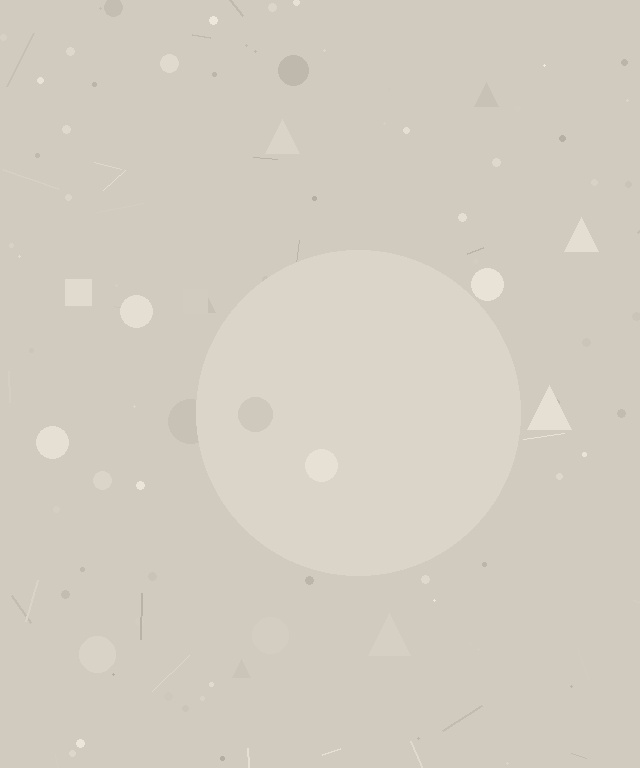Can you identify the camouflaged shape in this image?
The camouflaged shape is a circle.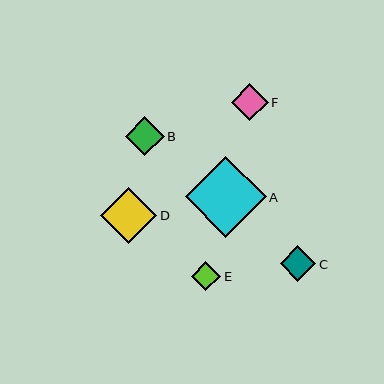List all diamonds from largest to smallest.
From largest to smallest: A, D, B, F, C, E.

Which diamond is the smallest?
Diamond E is the smallest with a size of approximately 29 pixels.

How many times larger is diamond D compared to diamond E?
Diamond D is approximately 1.9 times the size of diamond E.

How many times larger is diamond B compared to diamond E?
Diamond B is approximately 1.3 times the size of diamond E.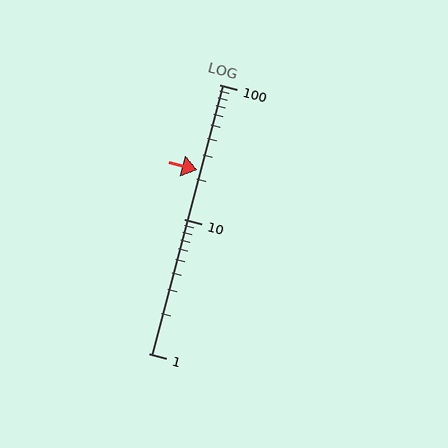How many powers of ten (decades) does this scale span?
The scale spans 2 decades, from 1 to 100.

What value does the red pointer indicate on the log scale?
The pointer indicates approximately 23.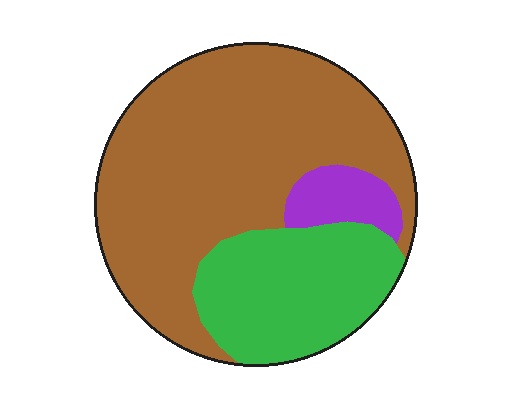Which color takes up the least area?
Purple, at roughly 5%.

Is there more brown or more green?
Brown.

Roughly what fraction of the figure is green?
Green takes up about one quarter (1/4) of the figure.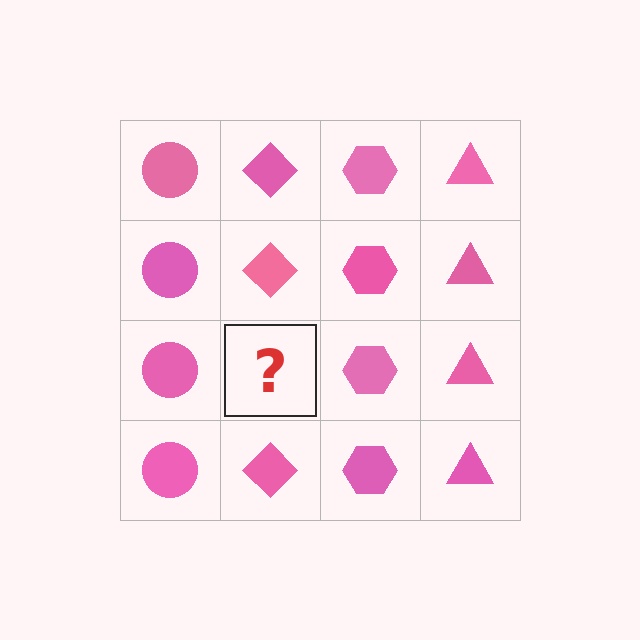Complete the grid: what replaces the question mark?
The question mark should be replaced with a pink diamond.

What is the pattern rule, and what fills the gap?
The rule is that each column has a consistent shape. The gap should be filled with a pink diamond.